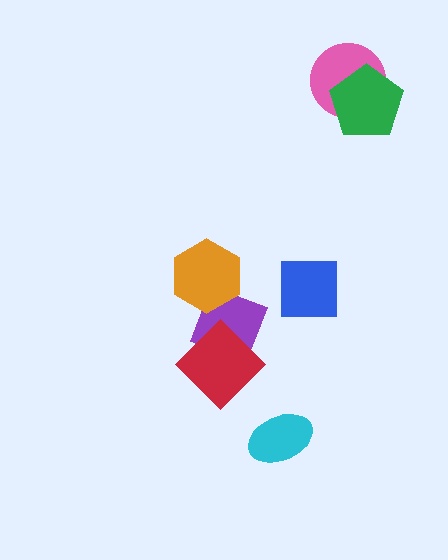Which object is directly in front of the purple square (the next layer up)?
The orange hexagon is directly in front of the purple square.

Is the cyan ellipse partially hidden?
No, no other shape covers it.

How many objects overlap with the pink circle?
1 object overlaps with the pink circle.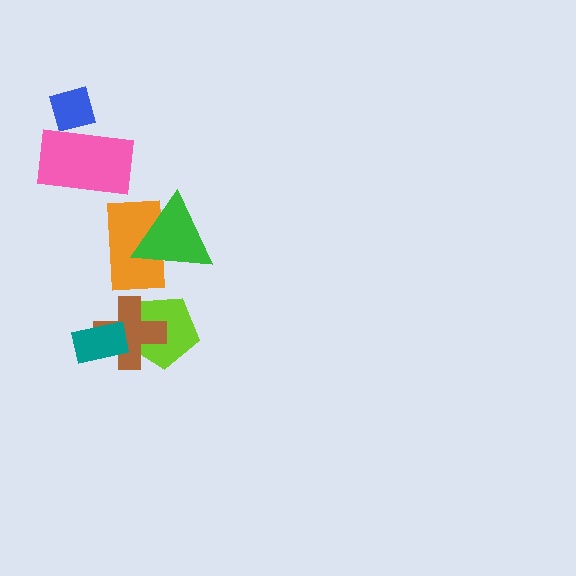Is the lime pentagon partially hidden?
Yes, it is partially covered by another shape.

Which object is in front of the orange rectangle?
The green triangle is in front of the orange rectangle.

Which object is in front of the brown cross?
The teal rectangle is in front of the brown cross.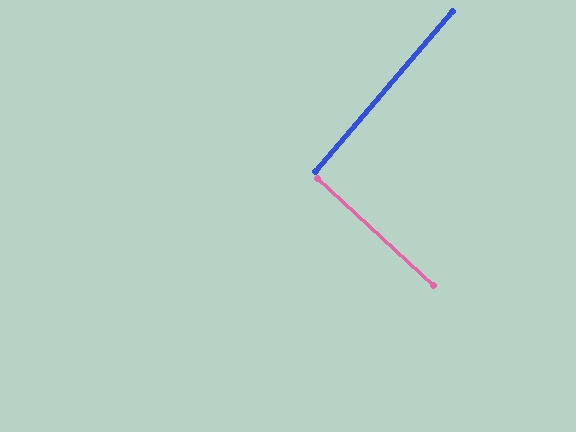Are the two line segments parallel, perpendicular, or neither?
Perpendicular — they meet at approximately 88°.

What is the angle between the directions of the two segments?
Approximately 88 degrees.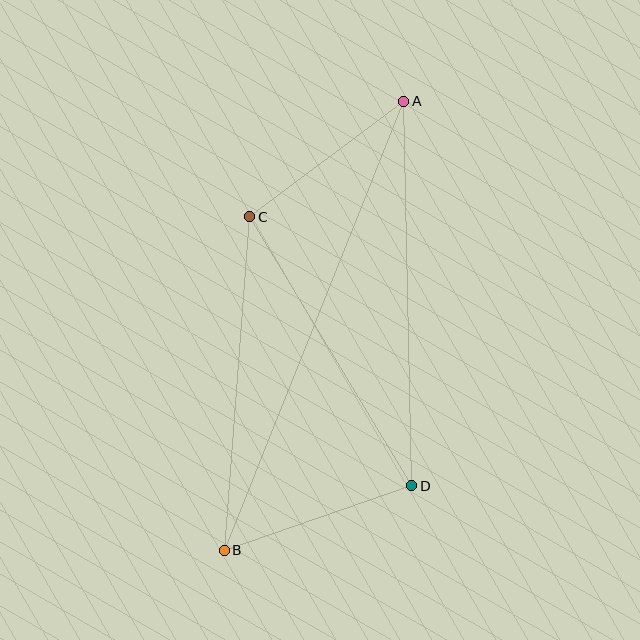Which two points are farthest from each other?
Points A and B are farthest from each other.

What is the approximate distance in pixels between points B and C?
The distance between B and C is approximately 335 pixels.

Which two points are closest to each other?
Points A and C are closest to each other.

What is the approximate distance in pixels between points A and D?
The distance between A and D is approximately 385 pixels.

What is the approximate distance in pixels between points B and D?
The distance between B and D is approximately 199 pixels.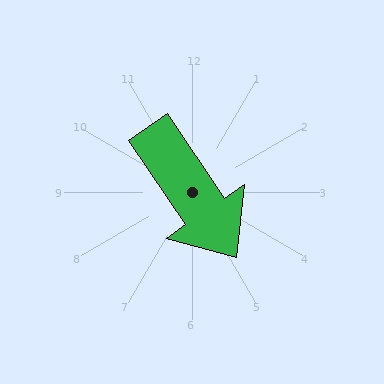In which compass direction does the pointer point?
Southeast.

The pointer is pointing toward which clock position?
Roughly 5 o'clock.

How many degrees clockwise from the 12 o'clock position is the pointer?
Approximately 146 degrees.